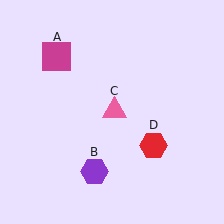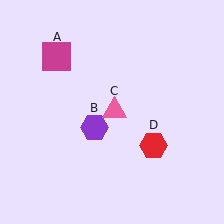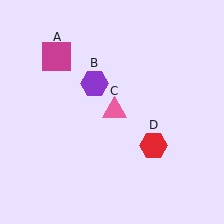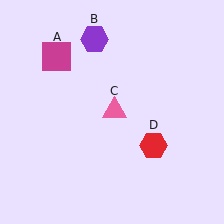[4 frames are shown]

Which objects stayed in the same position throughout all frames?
Magenta square (object A) and pink triangle (object C) and red hexagon (object D) remained stationary.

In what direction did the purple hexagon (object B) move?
The purple hexagon (object B) moved up.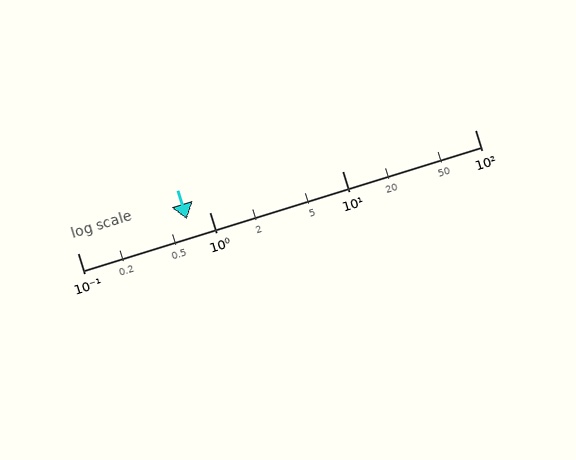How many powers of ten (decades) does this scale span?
The scale spans 3 decades, from 0.1 to 100.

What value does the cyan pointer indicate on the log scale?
The pointer indicates approximately 0.67.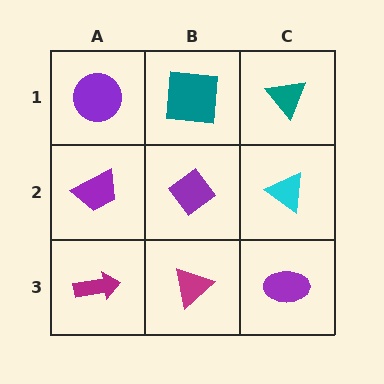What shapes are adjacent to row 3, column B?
A purple diamond (row 2, column B), a magenta arrow (row 3, column A), a purple ellipse (row 3, column C).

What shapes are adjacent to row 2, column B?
A teal square (row 1, column B), a magenta triangle (row 3, column B), a purple trapezoid (row 2, column A), a cyan triangle (row 2, column C).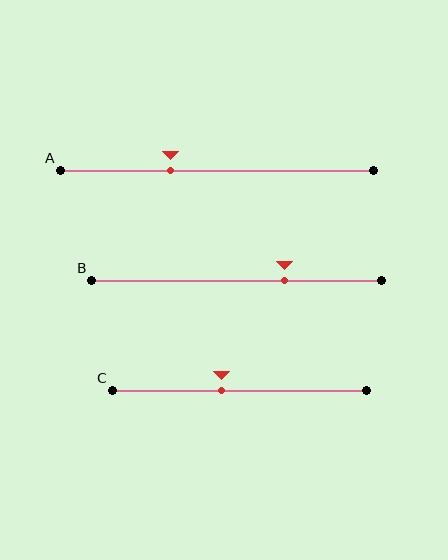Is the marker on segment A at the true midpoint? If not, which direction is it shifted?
No, the marker on segment A is shifted to the left by about 15% of the segment length.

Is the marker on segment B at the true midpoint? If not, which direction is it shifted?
No, the marker on segment B is shifted to the right by about 17% of the segment length.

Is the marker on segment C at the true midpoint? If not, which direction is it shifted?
No, the marker on segment C is shifted to the left by about 7% of the segment length.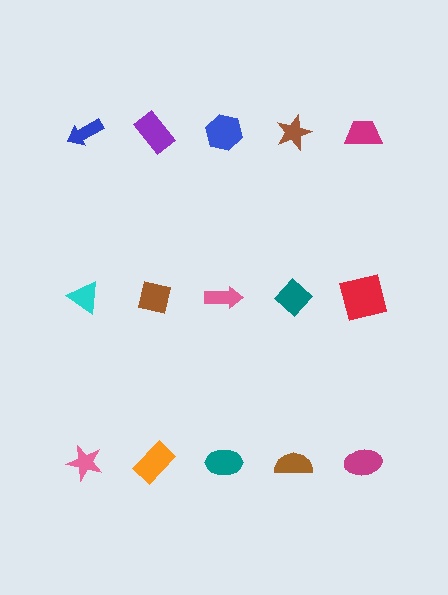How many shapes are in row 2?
5 shapes.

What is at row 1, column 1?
A blue arrow.